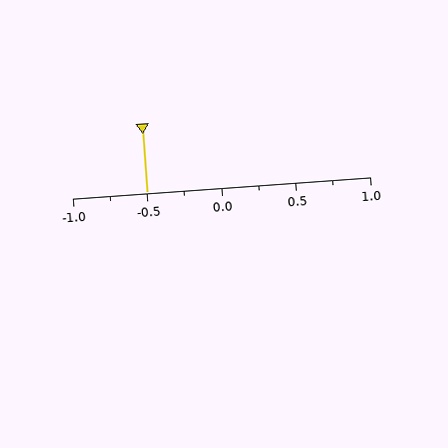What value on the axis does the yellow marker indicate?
The marker indicates approximately -0.5.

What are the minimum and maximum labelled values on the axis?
The axis runs from -1.0 to 1.0.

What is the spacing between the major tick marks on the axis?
The major ticks are spaced 0.5 apart.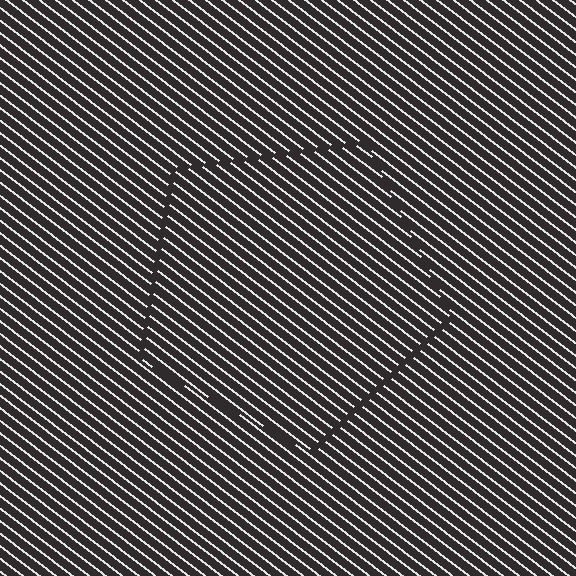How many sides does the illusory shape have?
5 sides — the line-ends trace a pentagon.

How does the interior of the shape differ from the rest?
The interior of the shape contains the same grating, shifted by half a period — the contour is defined by the phase discontinuity where line-ends from the inner and outer gratings abut.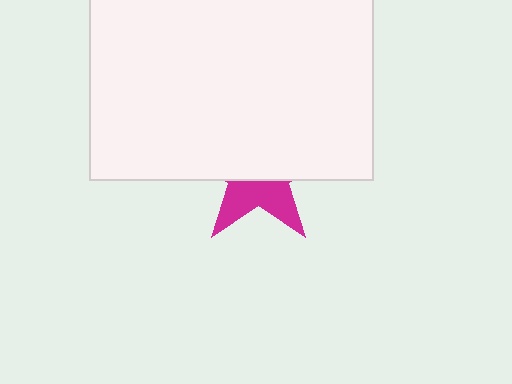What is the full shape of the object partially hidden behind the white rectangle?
The partially hidden object is a magenta star.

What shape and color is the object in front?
The object in front is a white rectangle.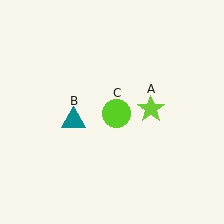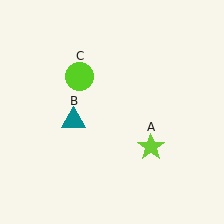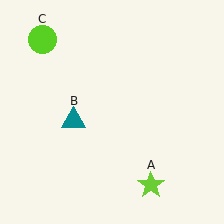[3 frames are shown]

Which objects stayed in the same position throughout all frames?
Teal triangle (object B) remained stationary.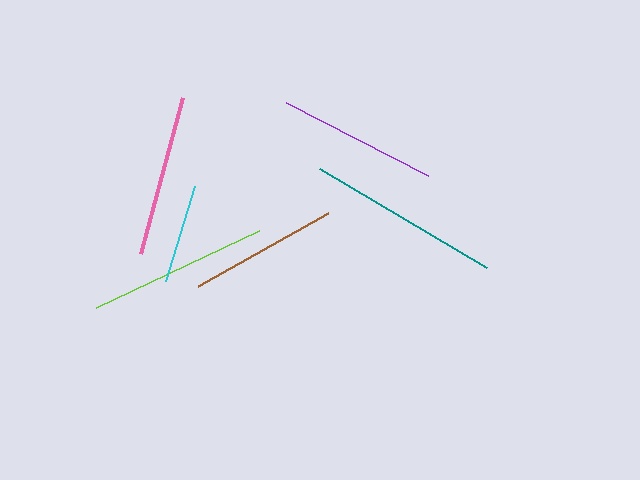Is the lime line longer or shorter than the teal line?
The teal line is longer than the lime line.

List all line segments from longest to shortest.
From longest to shortest: teal, lime, pink, purple, brown, cyan.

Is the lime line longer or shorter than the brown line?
The lime line is longer than the brown line.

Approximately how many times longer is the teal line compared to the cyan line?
The teal line is approximately 2.0 times the length of the cyan line.